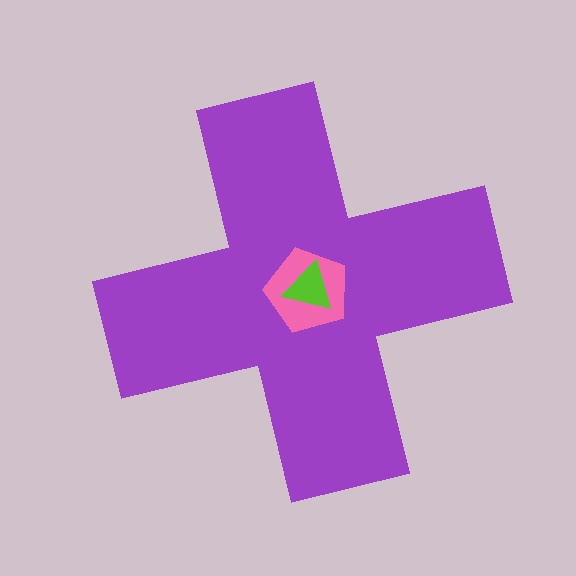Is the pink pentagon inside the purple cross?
Yes.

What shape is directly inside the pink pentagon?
The lime triangle.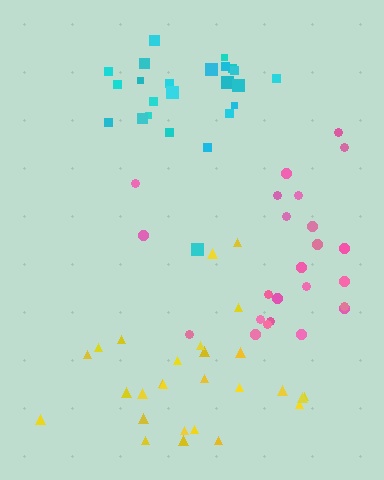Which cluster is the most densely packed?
Cyan.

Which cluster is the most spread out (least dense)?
Pink.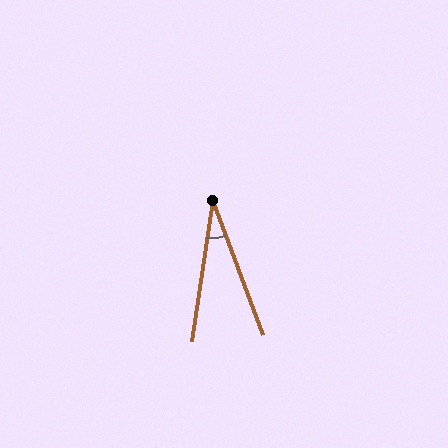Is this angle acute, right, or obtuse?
It is acute.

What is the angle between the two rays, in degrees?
Approximately 29 degrees.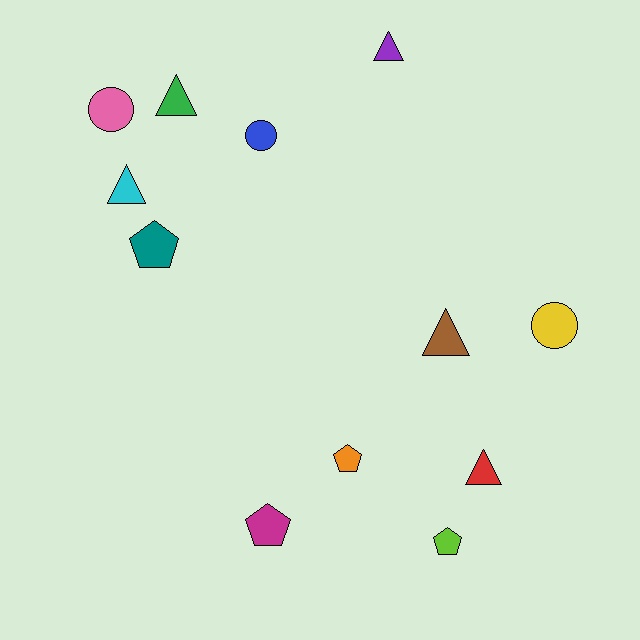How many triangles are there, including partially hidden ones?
There are 5 triangles.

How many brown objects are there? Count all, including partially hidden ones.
There is 1 brown object.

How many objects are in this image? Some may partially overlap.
There are 12 objects.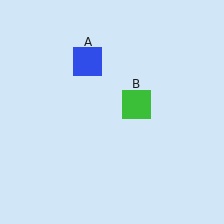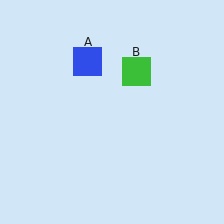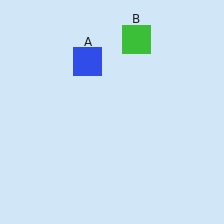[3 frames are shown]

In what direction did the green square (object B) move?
The green square (object B) moved up.